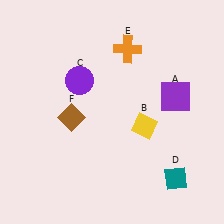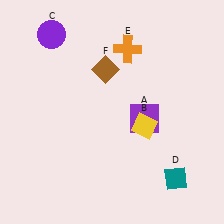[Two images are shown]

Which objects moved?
The objects that moved are: the purple square (A), the purple circle (C), the brown diamond (F).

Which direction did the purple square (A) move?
The purple square (A) moved left.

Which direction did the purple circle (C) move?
The purple circle (C) moved up.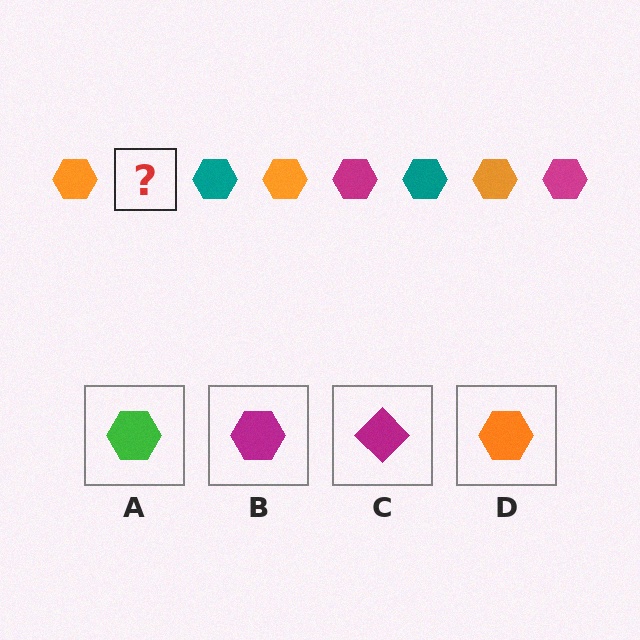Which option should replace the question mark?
Option B.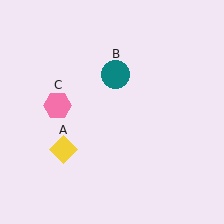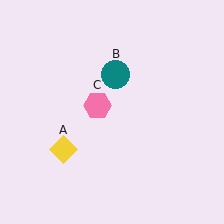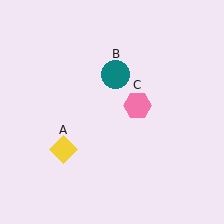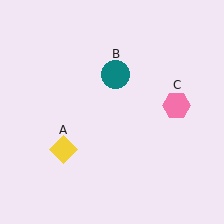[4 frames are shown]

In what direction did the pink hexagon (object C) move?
The pink hexagon (object C) moved right.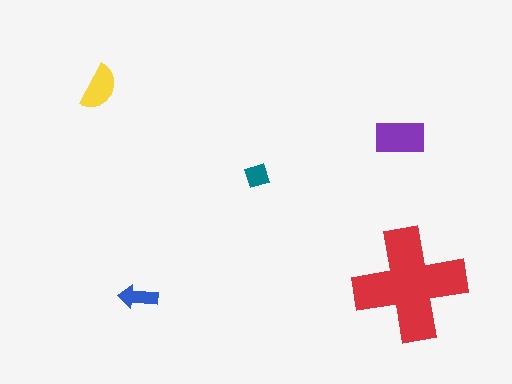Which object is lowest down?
The blue arrow is bottommost.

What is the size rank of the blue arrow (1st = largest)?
4th.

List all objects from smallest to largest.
The teal diamond, the blue arrow, the yellow semicircle, the purple rectangle, the red cross.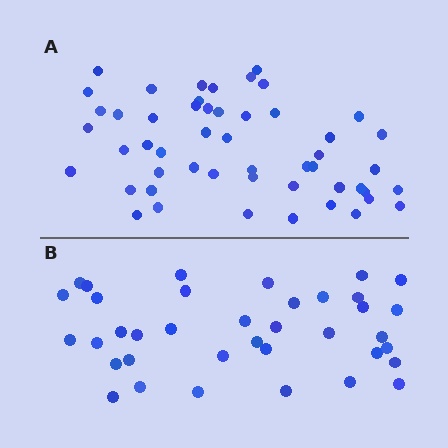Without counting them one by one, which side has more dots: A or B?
Region A (the top region) has more dots.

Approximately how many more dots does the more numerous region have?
Region A has approximately 15 more dots than region B.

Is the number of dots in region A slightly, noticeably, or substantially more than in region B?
Region A has noticeably more, but not dramatically so. The ratio is roughly 1.4 to 1.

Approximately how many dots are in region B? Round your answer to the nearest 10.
About 40 dots. (The exact count is 37, which rounds to 40.)